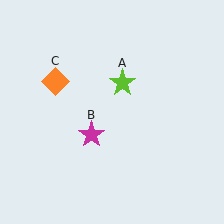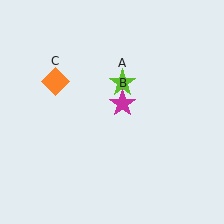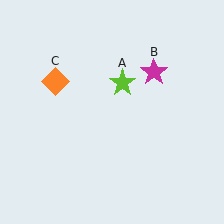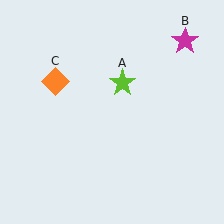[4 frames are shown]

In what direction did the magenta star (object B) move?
The magenta star (object B) moved up and to the right.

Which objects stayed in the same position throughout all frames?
Lime star (object A) and orange diamond (object C) remained stationary.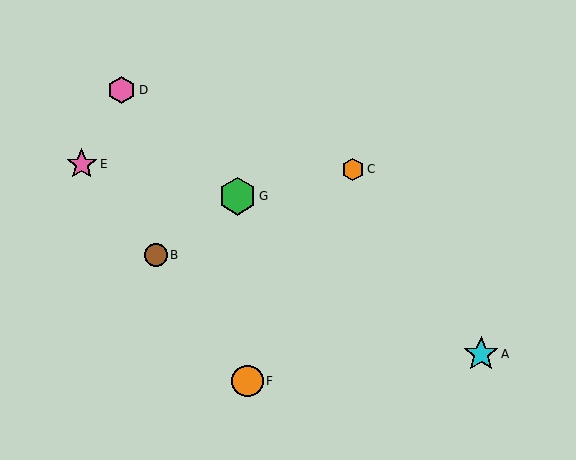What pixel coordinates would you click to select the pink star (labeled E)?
Click at (82, 164) to select the pink star E.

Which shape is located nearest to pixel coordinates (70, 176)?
The pink star (labeled E) at (82, 164) is nearest to that location.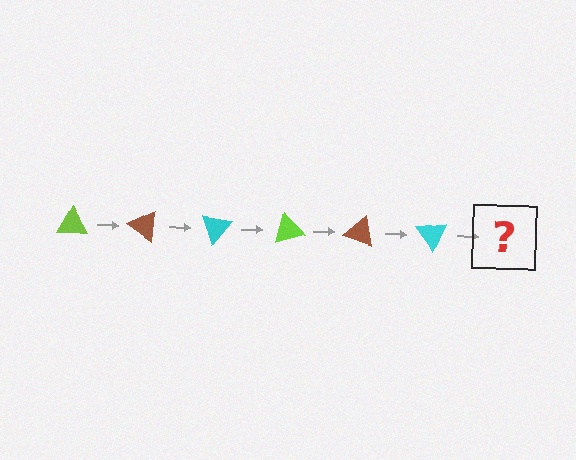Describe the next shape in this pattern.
It should be a lime triangle, rotated 210 degrees from the start.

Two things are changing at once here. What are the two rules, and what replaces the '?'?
The two rules are that it rotates 35 degrees each step and the color cycles through lime, brown, and cyan. The '?' should be a lime triangle, rotated 210 degrees from the start.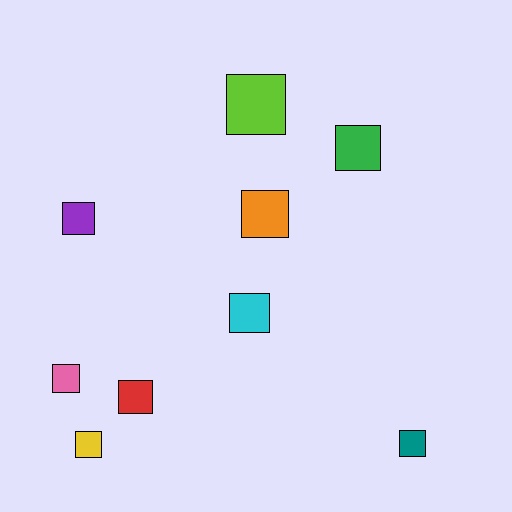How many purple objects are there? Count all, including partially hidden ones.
There is 1 purple object.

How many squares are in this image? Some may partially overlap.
There are 9 squares.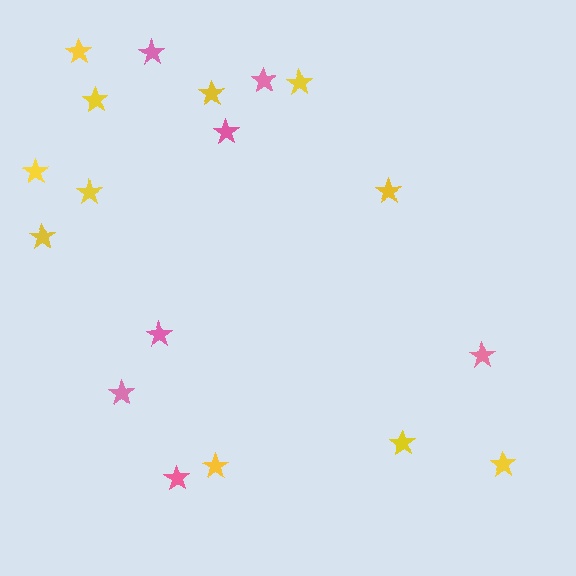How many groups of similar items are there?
There are 2 groups: one group of pink stars (7) and one group of yellow stars (11).